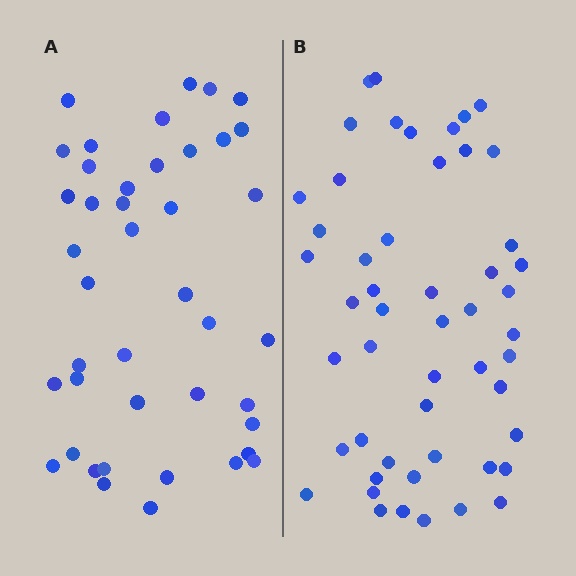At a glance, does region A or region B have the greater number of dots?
Region B (the right region) has more dots.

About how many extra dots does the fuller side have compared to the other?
Region B has roughly 8 or so more dots than region A.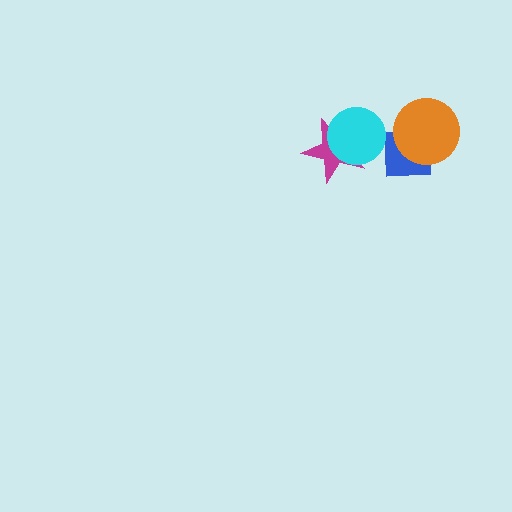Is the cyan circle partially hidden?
No, no other shape covers it.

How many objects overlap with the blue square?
2 objects overlap with the blue square.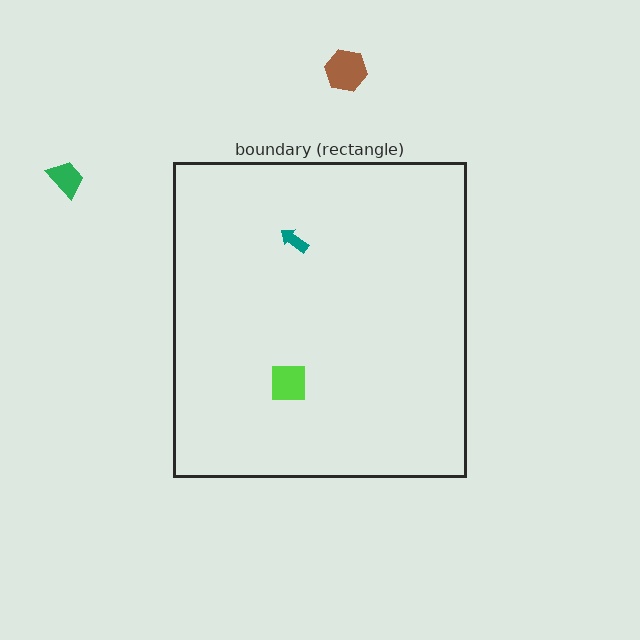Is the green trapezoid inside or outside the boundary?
Outside.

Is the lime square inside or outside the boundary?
Inside.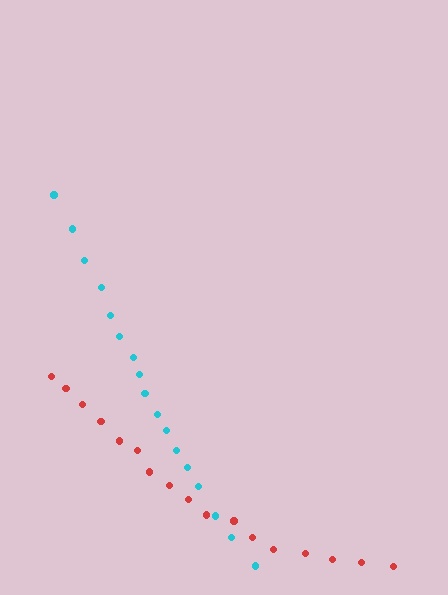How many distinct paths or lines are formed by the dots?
There are 2 distinct paths.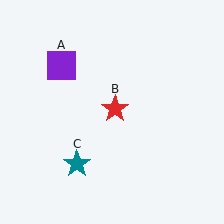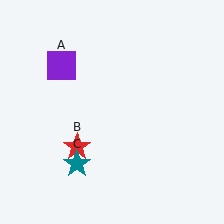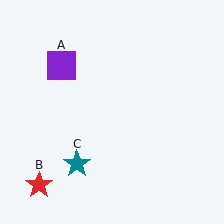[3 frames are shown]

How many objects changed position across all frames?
1 object changed position: red star (object B).